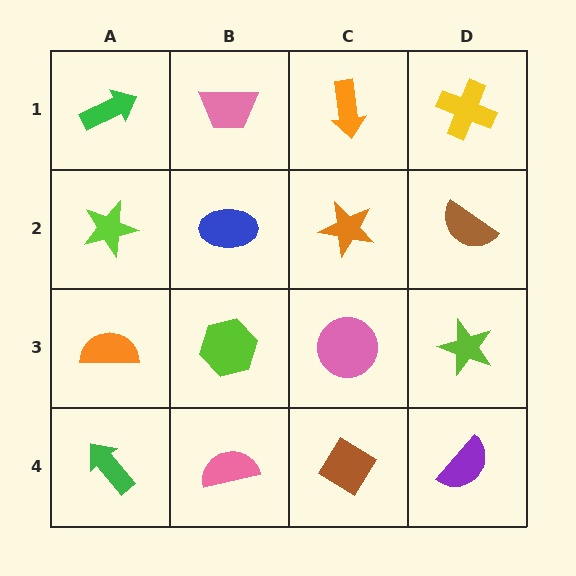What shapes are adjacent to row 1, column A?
A lime star (row 2, column A), a pink trapezoid (row 1, column B).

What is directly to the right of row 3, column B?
A pink circle.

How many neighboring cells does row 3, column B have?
4.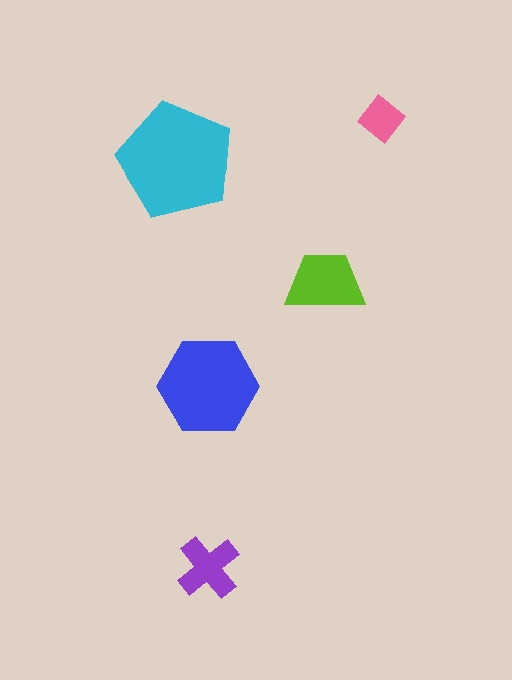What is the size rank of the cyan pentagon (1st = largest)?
1st.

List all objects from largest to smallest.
The cyan pentagon, the blue hexagon, the lime trapezoid, the purple cross, the pink diamond.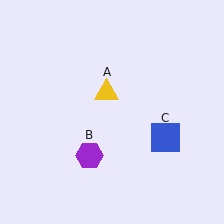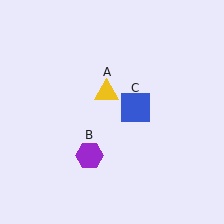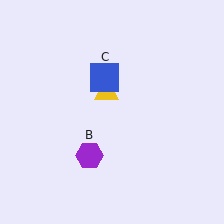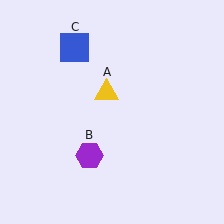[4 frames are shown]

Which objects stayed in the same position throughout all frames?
Yellow triangle (object A) and purple hexagon (object B) remained stationary.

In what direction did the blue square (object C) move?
The blue square (object C) moved up and to the left.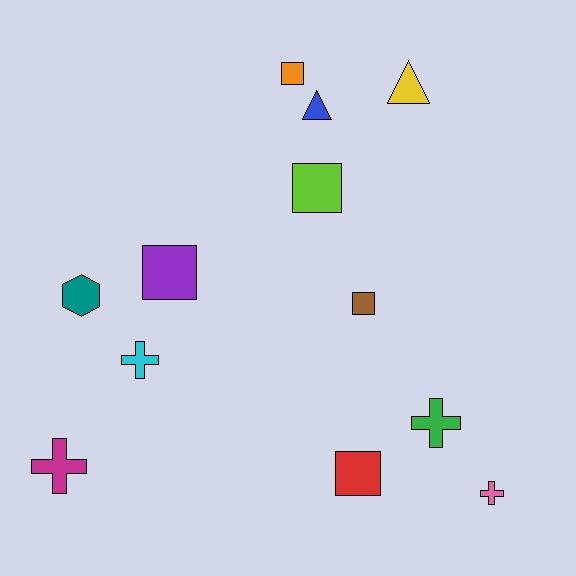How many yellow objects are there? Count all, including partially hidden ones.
There is 1 yellow object.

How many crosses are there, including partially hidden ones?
There are 4 crosses.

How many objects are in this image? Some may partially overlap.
There are 12 objects.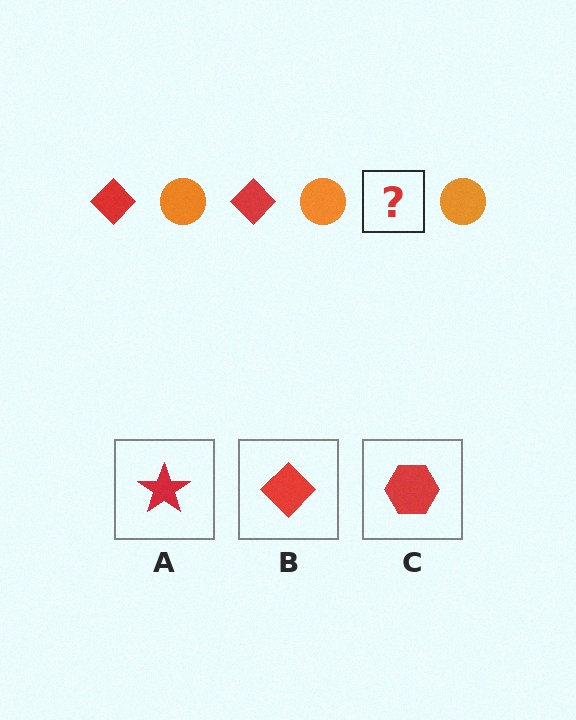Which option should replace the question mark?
Option B.